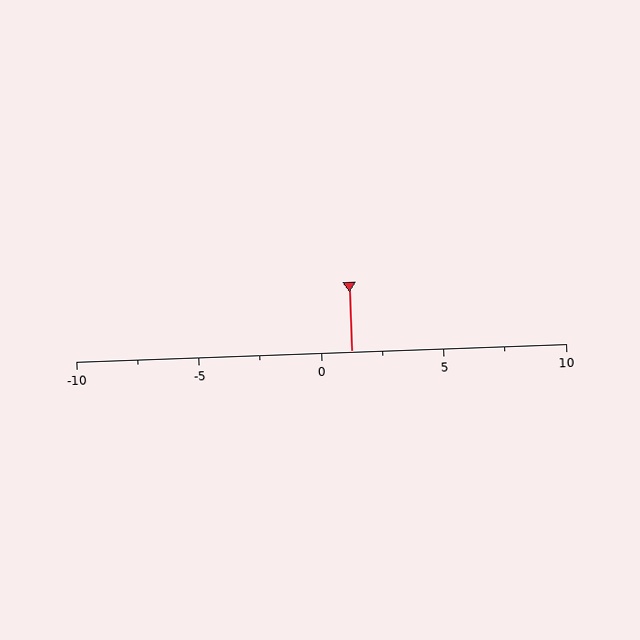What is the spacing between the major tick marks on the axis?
The major ticks are spaced 5 apart.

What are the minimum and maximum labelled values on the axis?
The axis runs from -10 to 10.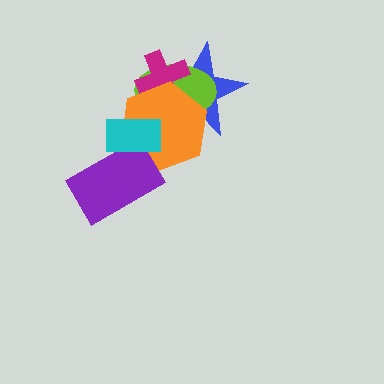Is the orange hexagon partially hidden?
Yes, it is partially covered by another shape.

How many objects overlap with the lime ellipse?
4 objects overlap with the lime ellipse.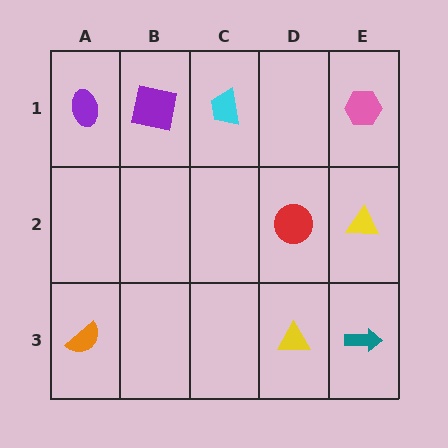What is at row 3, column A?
An orange semicircle.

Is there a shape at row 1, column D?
No, that cell is empty.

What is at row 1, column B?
A purple square.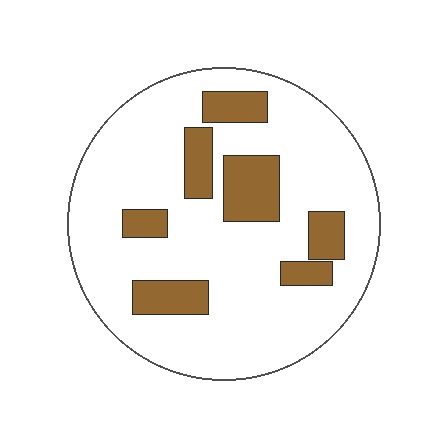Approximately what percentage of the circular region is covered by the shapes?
Approximately 20%.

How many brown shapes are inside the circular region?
7.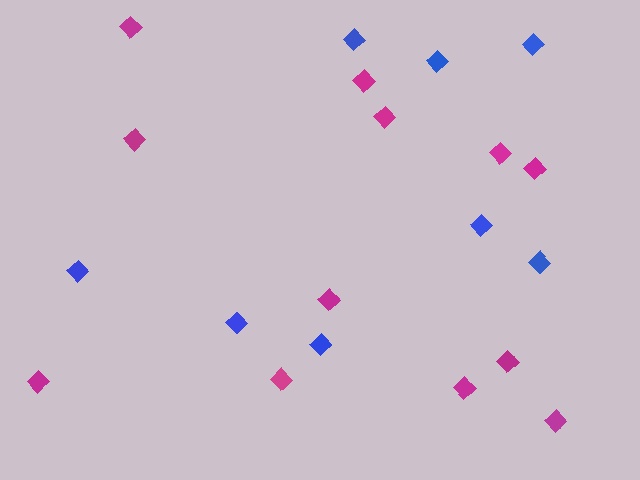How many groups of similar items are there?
There are 2 groups: one group of magenta diamonds (12) and one group of blue diamonds (8).